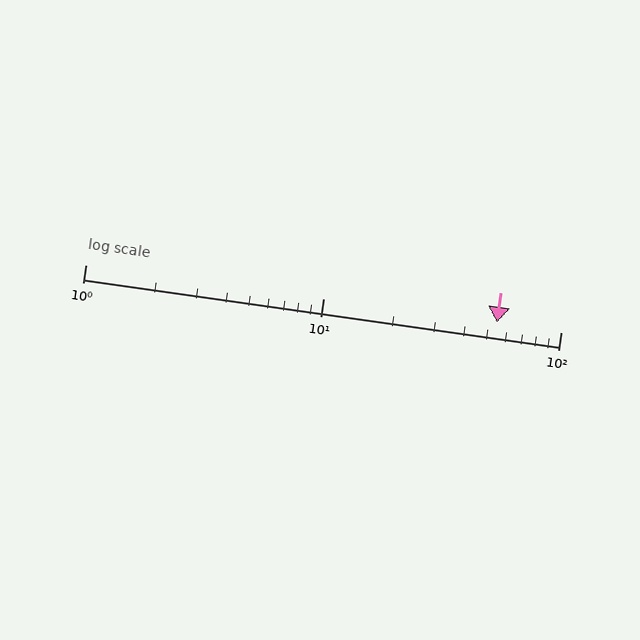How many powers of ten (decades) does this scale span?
The scale spans 2 decades, from 1 to 100.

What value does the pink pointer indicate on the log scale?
The pointer indicates approximately 54.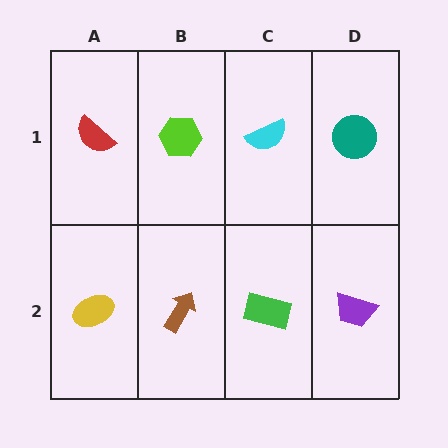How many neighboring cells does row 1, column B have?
3.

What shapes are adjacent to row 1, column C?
A green rectangle (row 2, column C), a lime hexagon (row 1, column B), a teal circle (row 1, column D).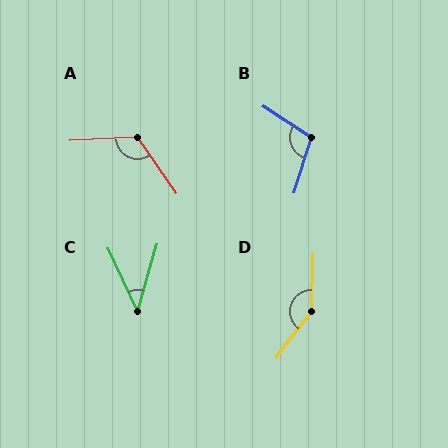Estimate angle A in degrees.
Approximately 122 degrees.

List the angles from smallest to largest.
C (41°), B (105°), A (122°), D (145°).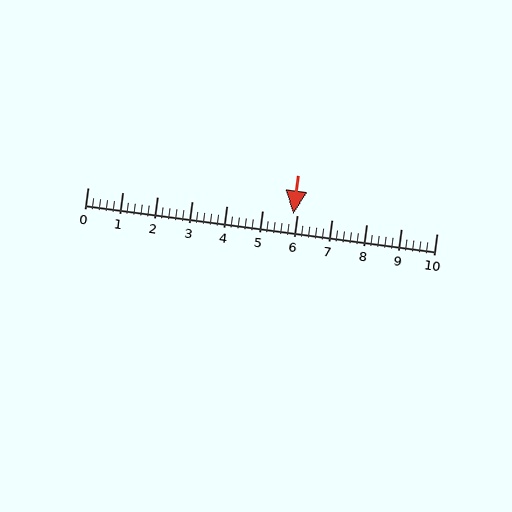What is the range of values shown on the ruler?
The ruler shows values from 0 to 10.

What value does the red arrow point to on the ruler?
The red arrow points to approximately 5.9.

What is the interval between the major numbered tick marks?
The major tick marks are spaced 1 units apart.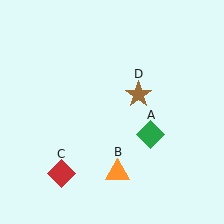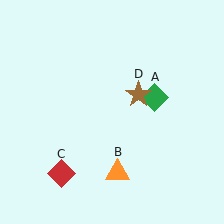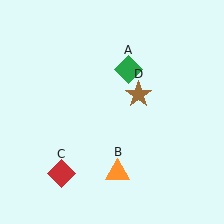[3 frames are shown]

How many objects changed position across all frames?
1 object changed position: green diamond (object A).